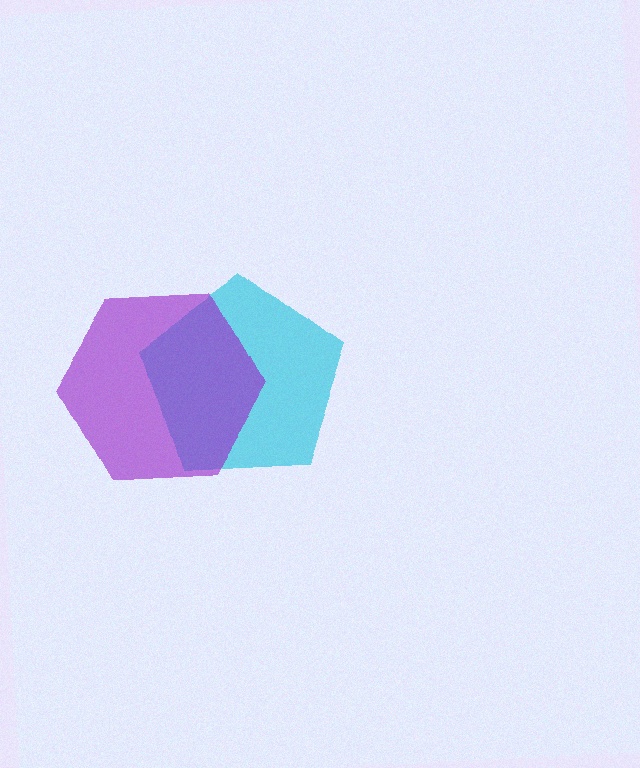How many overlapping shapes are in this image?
There are 2 overlapping shapes in the image.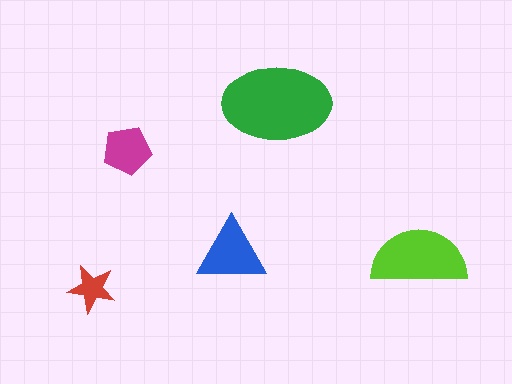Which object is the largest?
The green ellipse.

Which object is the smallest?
The red star.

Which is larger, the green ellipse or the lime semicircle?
The green ellipse.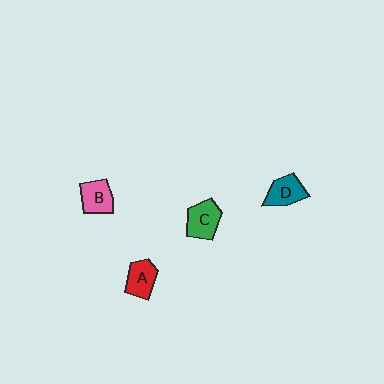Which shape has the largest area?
Shape C (green).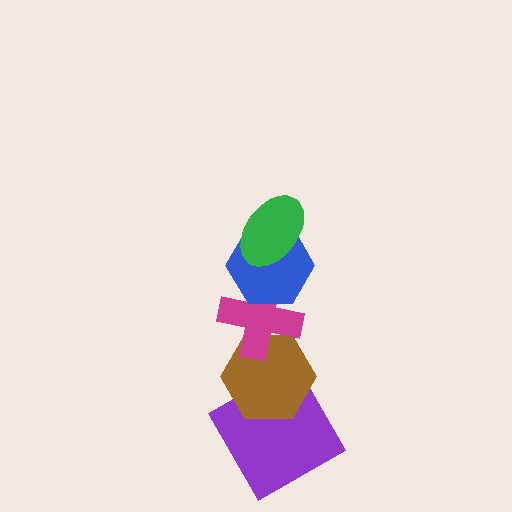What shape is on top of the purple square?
The brown hexagon is on top of the purple square.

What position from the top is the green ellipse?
The green ellipse is 1st from the top.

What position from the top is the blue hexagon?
The blue hexagon is 2nd from the top.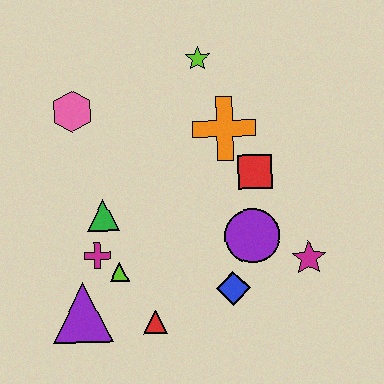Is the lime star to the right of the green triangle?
Yes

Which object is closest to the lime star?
The orange cross is closest to the lime star.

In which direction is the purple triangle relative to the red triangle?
The purple triangle is to the left of the red triangle.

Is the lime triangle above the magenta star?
No